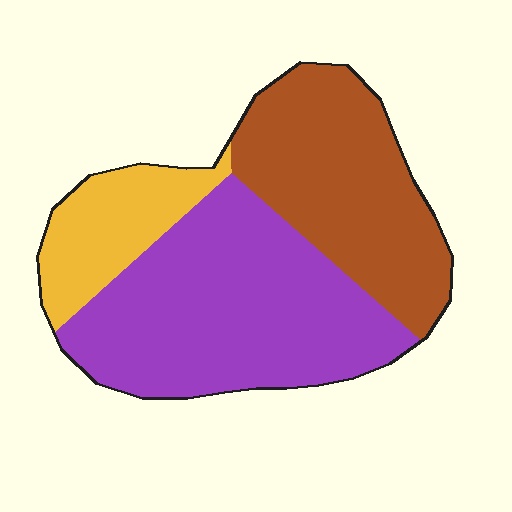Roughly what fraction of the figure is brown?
Brown takes up between a third and a half of the figure.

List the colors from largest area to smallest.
From largest to smallest: purple, brown, yellow.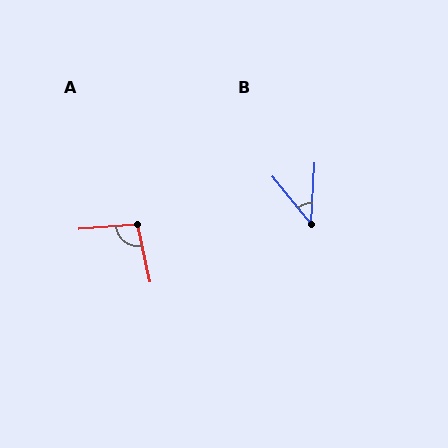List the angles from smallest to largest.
B (43°), A (98°).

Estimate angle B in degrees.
Approximately 43 degrees.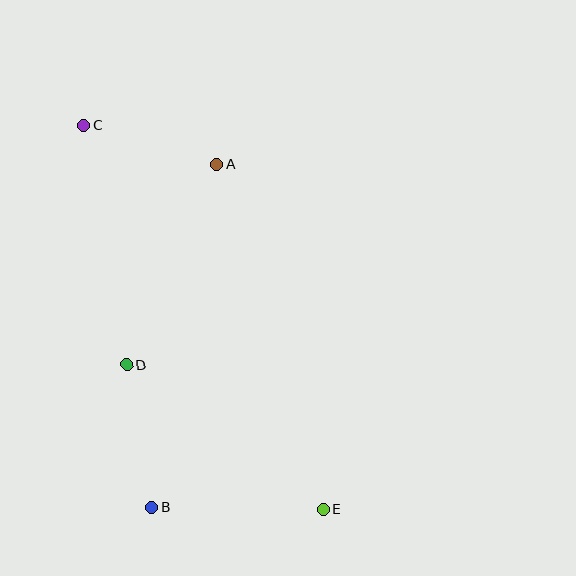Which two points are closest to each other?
Points A and C are closest to each other.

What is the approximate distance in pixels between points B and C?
The distance between B and C is approximately 388 pixels.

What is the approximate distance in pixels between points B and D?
The distance between B and D is approximately 144 pixels.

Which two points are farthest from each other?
Points C and E are farthest from each other.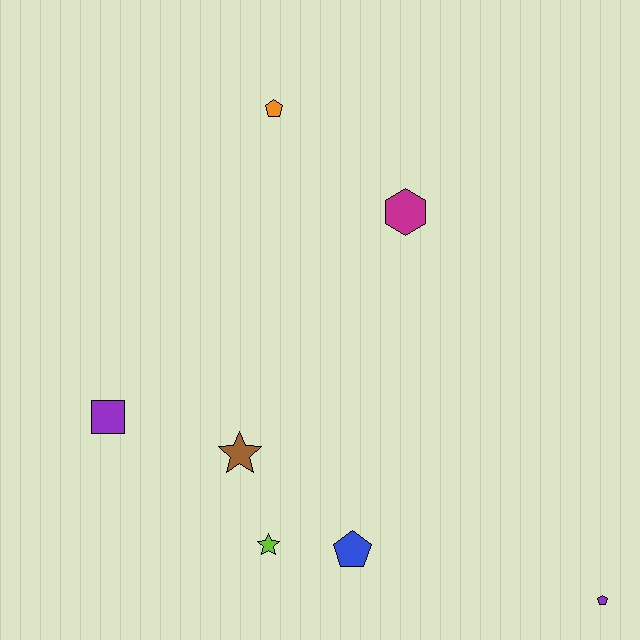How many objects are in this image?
There are 7 objects.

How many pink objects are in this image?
There are no pink objects.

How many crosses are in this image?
There are no crosses.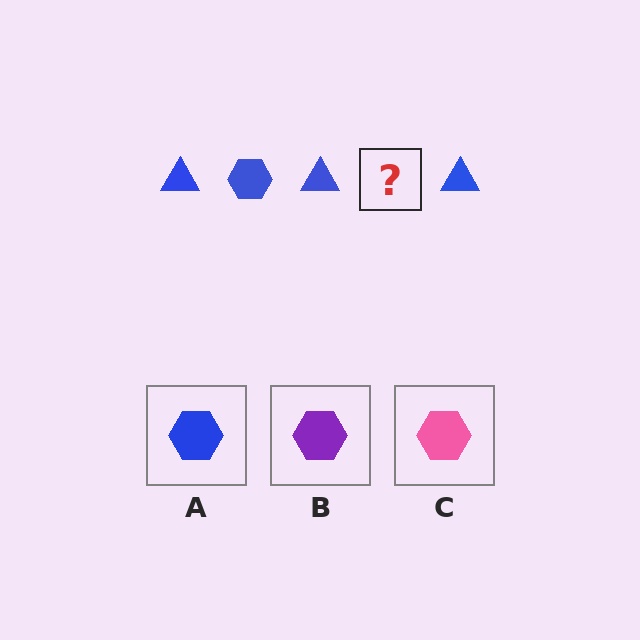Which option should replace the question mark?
Option A.